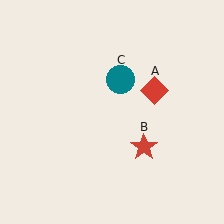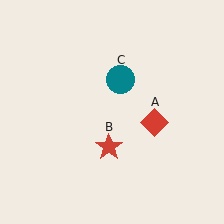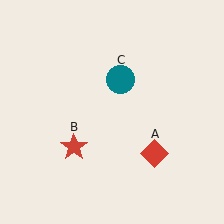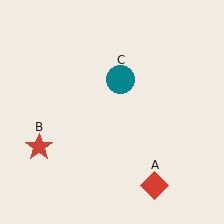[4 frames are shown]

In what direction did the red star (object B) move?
The red star (object B) moved left.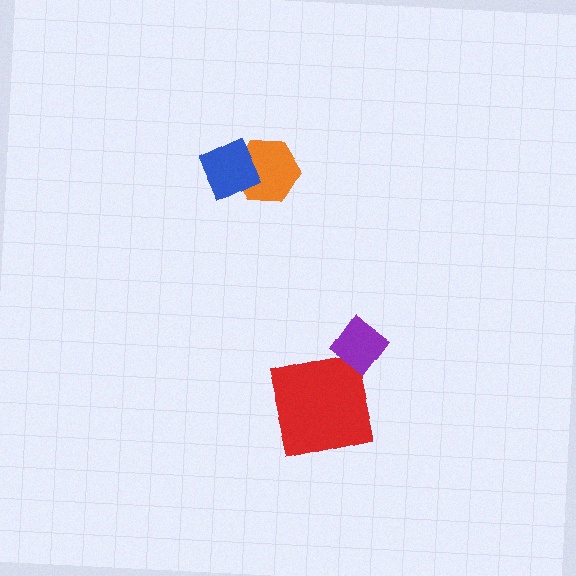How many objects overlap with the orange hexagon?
1 object overlaps with the orange hexagon.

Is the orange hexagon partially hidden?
Yes, it is partially covered by another shape.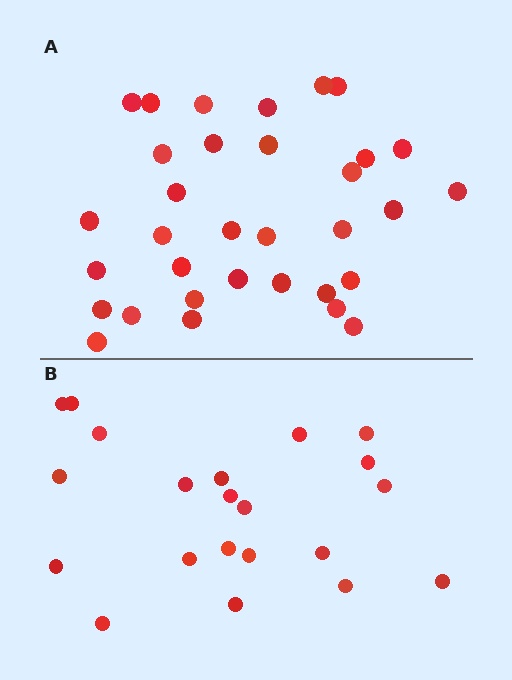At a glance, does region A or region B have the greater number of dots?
Region A (the top region) has more dots.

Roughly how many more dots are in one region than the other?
Region A has roughly 12 or so more dots than region B.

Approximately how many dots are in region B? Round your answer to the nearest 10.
About 20 dots. (The exact count is 21, which rounds to 20.)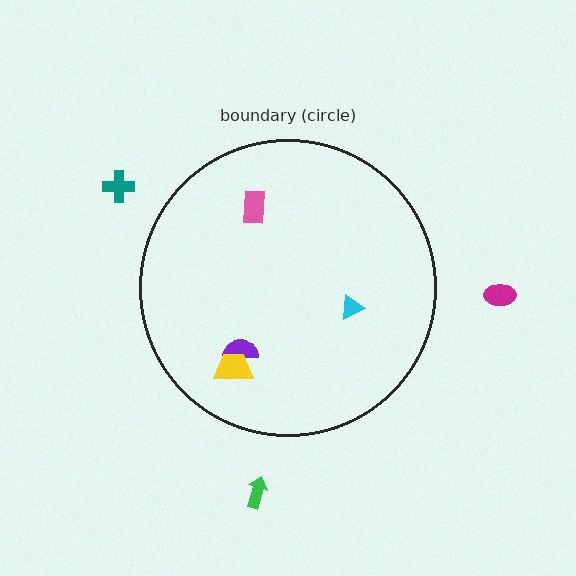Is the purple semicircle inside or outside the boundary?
Inside.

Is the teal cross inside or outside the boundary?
Outside.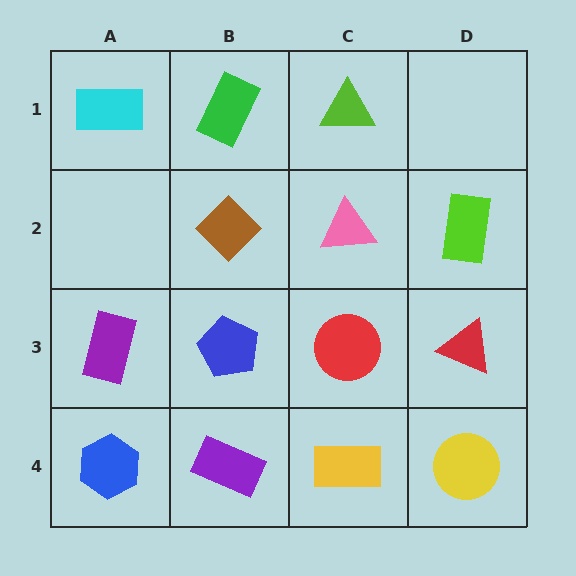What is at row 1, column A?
A cyan rectangle.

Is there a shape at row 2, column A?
No, that cell is empty.